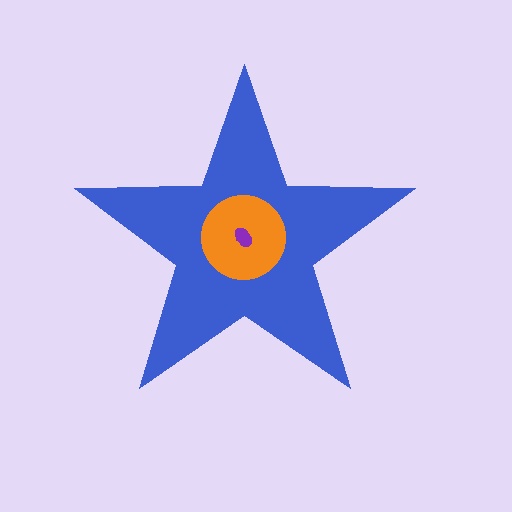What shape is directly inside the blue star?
The orange circle.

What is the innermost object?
The purple ellipse.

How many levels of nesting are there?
3.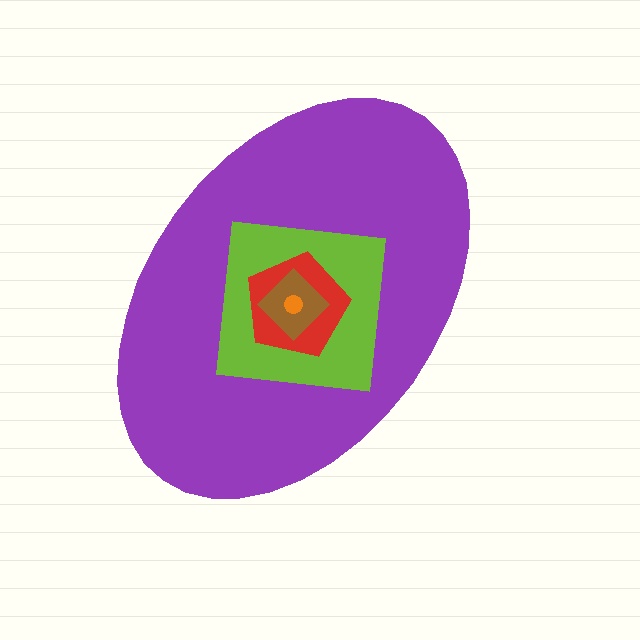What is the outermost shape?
The purple ellipse.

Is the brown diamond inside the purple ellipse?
Yes.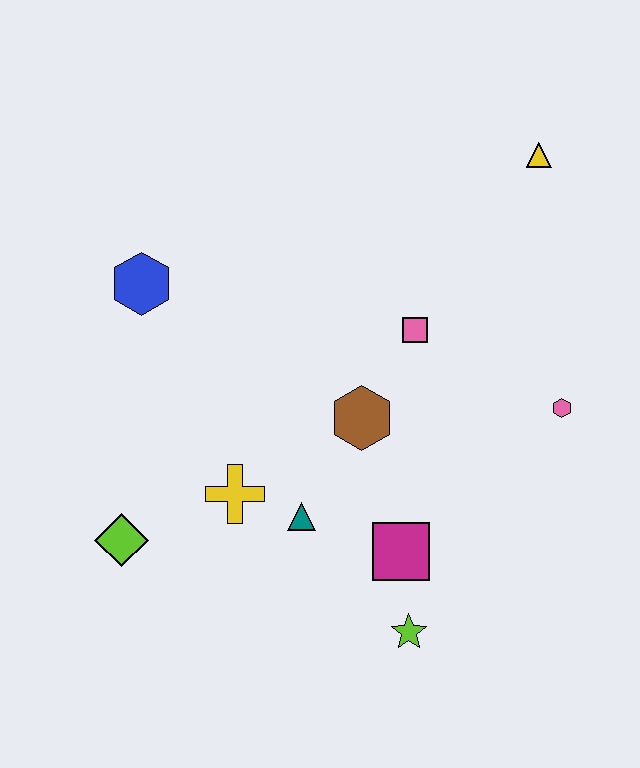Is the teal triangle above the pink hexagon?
No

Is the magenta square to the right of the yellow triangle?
No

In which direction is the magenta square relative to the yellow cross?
The magenta square is to the right of the yellow cross.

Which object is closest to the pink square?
The brown hexagon is closest to the pink square.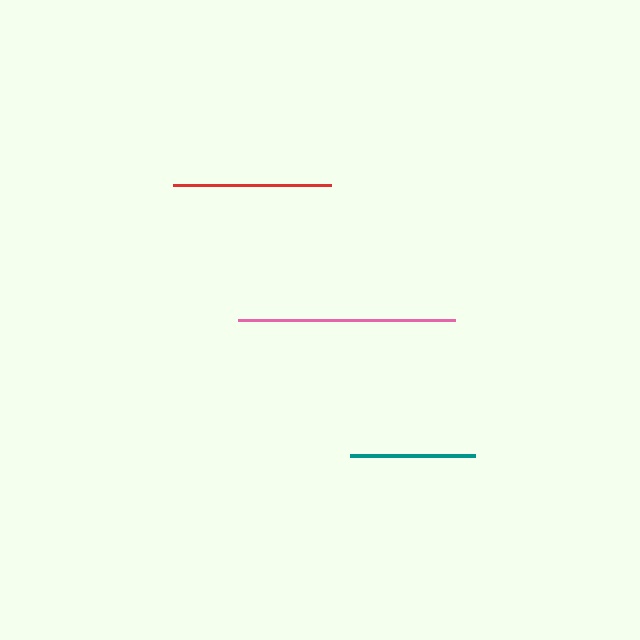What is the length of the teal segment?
The teal segment is approximately 126 pixels long.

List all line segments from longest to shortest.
From longest to shortest: pink, red, teal.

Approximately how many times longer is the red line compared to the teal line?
The red line is approximately 1.3 times the length of the teal line.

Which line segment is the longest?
The pink line is the longest at approximately 218 pixels.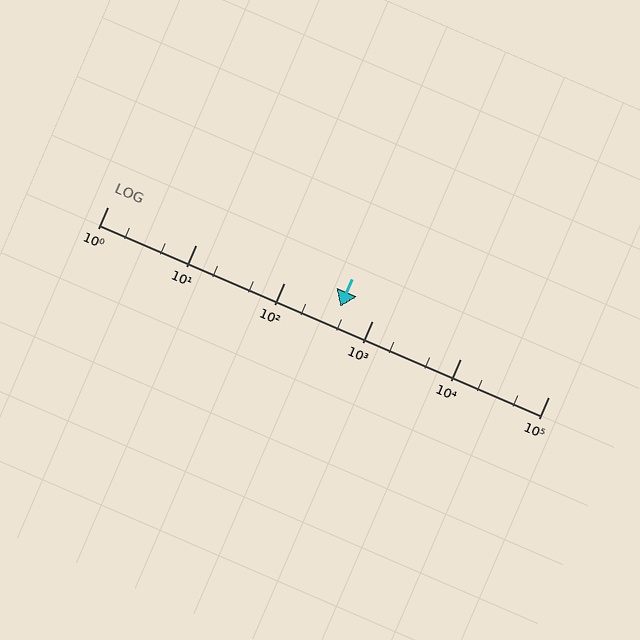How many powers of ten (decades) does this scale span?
The scale spans 5 decades, from 1 to 100000.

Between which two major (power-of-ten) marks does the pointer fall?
The pointer is between 100 and 1000.